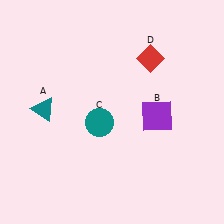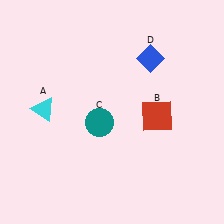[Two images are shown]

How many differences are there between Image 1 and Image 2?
There are 3 differences between the two images.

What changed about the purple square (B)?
In Image 1, B is purple. In Image 2, it changed to red.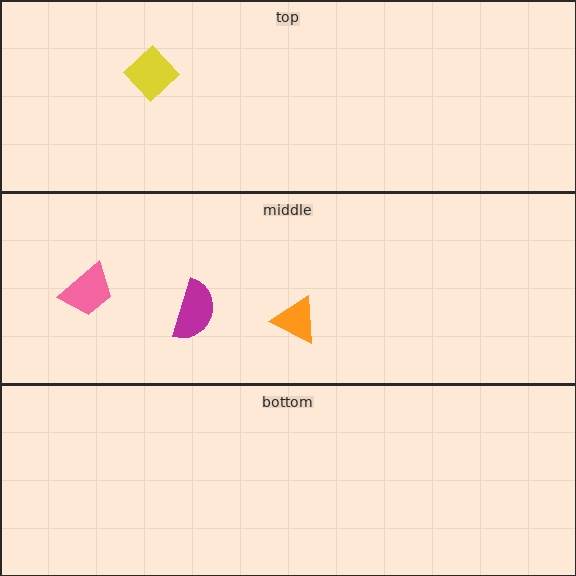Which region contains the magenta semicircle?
The middle region.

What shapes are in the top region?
The yellow diamond.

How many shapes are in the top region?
1.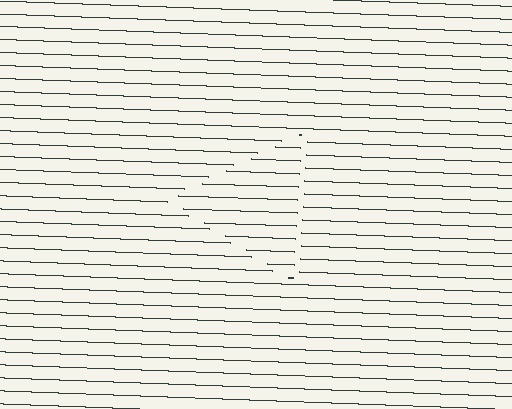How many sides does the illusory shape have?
3 sides — the line-ends trace a triangle.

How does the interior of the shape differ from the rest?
The interior of the shape contains the same grating, shifted by half a period — the contour is defined by the phase discontinuity where line-ends from the inner and outer gratings abut.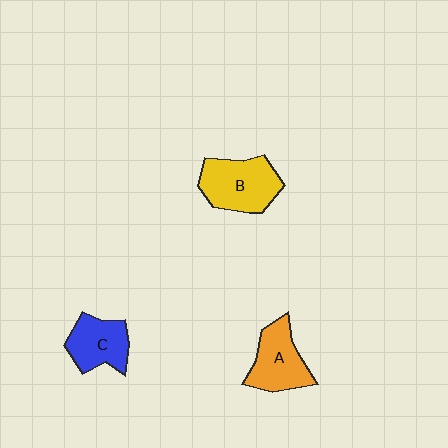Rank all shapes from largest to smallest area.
From largest to smallest: B (yellow), A (orange), C (blue).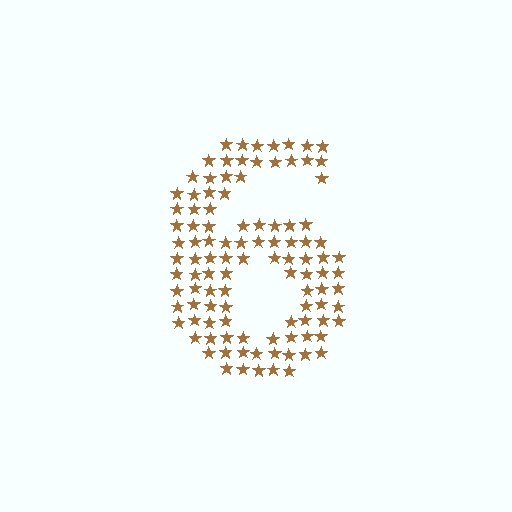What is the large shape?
The large shape is the digit 6.